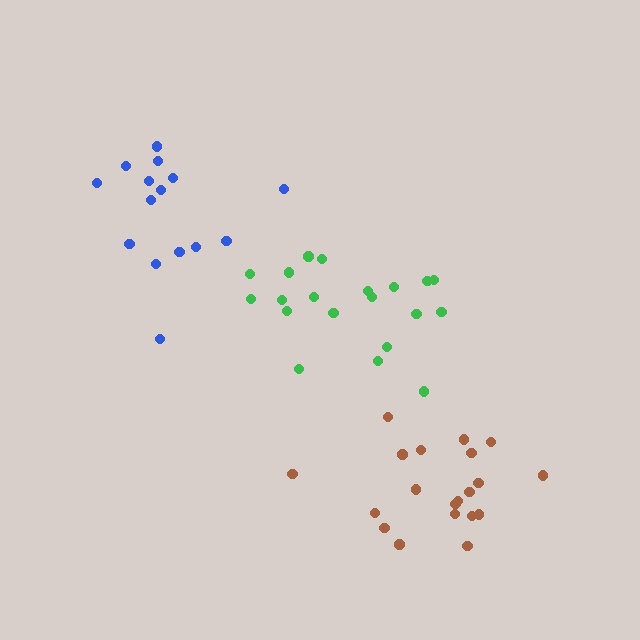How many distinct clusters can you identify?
There are 3 distinct clusters.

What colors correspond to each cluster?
The clusters are colored: green, brown, blue.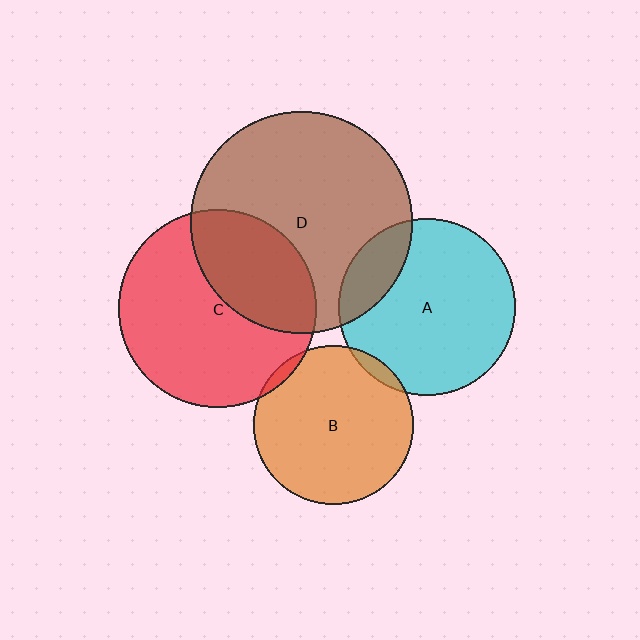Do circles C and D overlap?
Yes.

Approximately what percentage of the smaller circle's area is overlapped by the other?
Approximately 35%.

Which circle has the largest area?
Circle D (brown).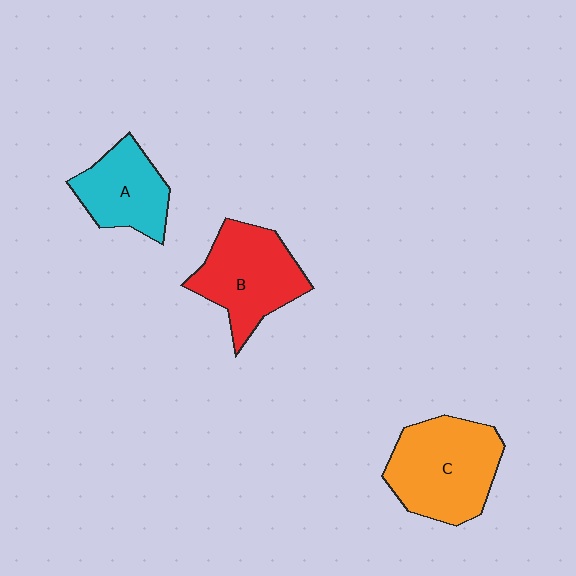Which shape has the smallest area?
Shape A (cyan).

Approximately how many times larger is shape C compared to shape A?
Approximately 1.5 times.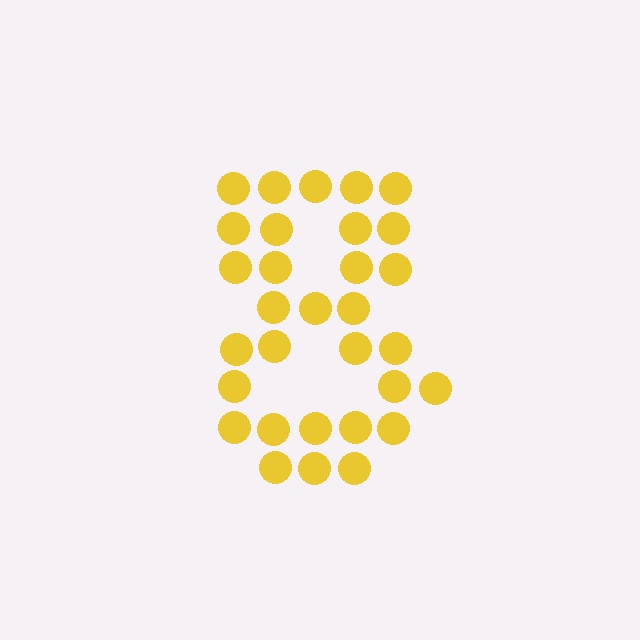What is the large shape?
The large shape is the digit 8.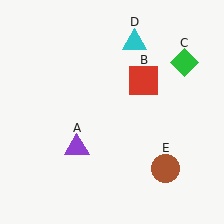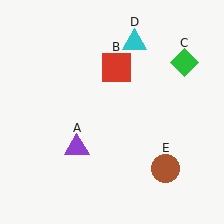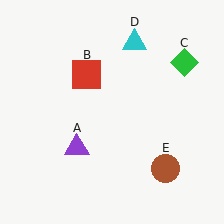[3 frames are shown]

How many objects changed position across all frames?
1 object changed position: red square (object B).